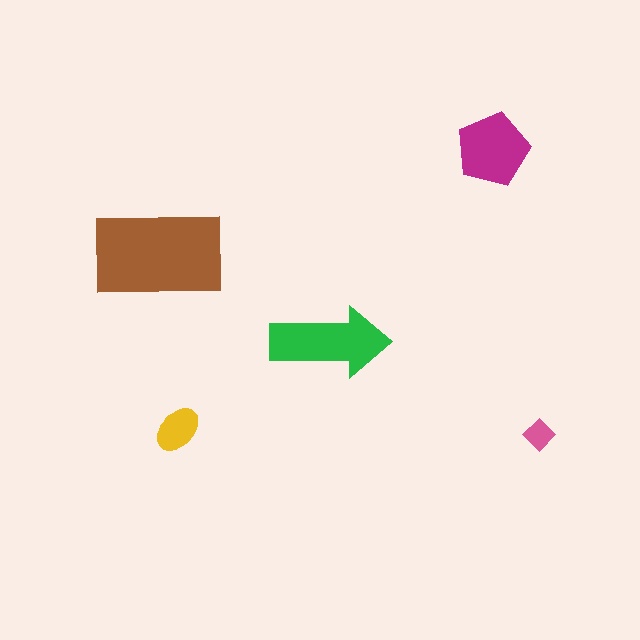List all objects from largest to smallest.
The brown rectangle, the green arrow, the magenta pentagon, the yellow ellipse, the pink diamond.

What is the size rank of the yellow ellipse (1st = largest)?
4th.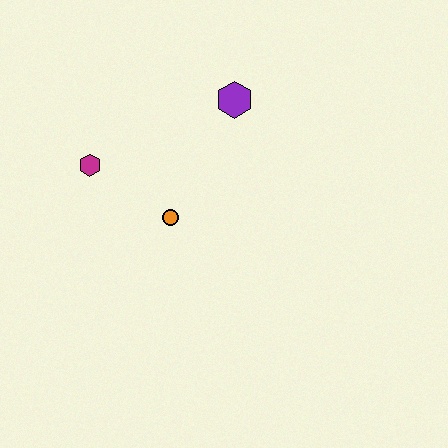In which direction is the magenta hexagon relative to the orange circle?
The magenta hexagon is to the left of the orange circle.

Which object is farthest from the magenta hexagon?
The purple hexagon is farthest from the magenta hexagon.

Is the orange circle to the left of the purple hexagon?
Yes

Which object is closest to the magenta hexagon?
The orange circle is closest to the magenta hexagon.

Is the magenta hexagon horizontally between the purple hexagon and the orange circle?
No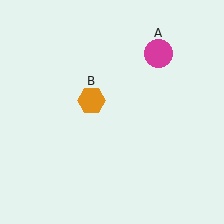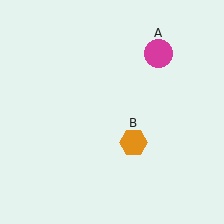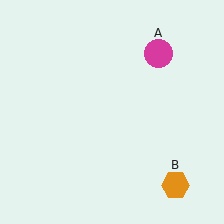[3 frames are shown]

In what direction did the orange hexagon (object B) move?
The orange hexagon (object B) moved down and to the right.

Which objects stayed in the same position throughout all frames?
Magenta circle (object A) remained stationary.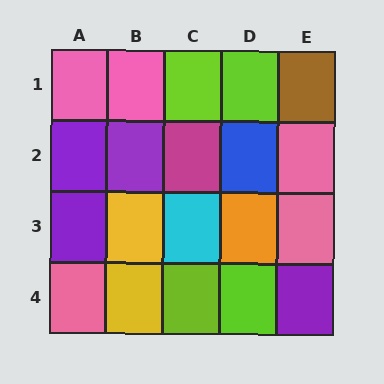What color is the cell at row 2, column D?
Blue.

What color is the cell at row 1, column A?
Pink.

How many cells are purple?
4 cells are purple.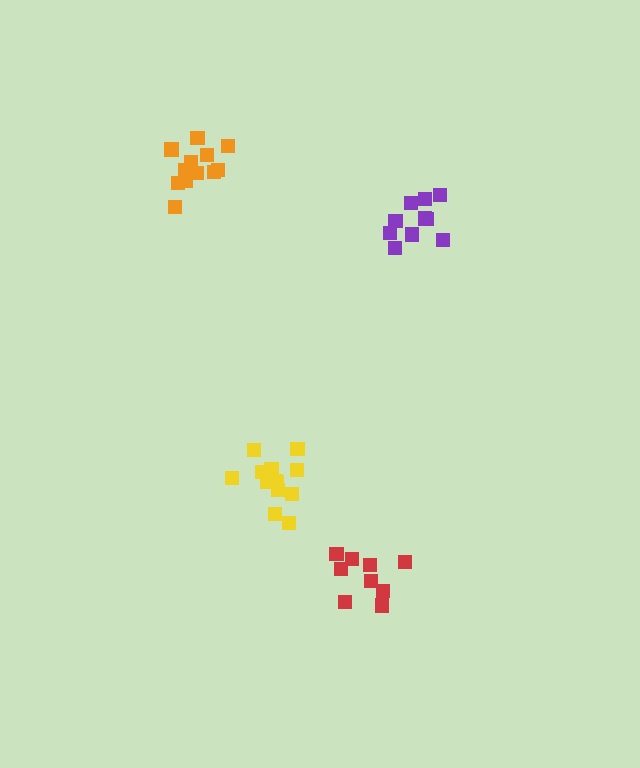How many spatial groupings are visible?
There are 4 spatial groupings.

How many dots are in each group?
Group 1: 13 dots, Group 2: 12 dots, Group 3: 10 dots, Group 4: 9 dots (44 total).